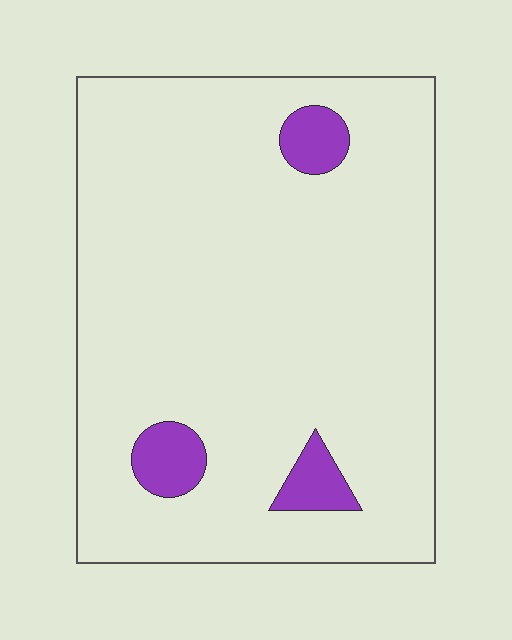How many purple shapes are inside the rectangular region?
3.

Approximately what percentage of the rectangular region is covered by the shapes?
Approximately 5%.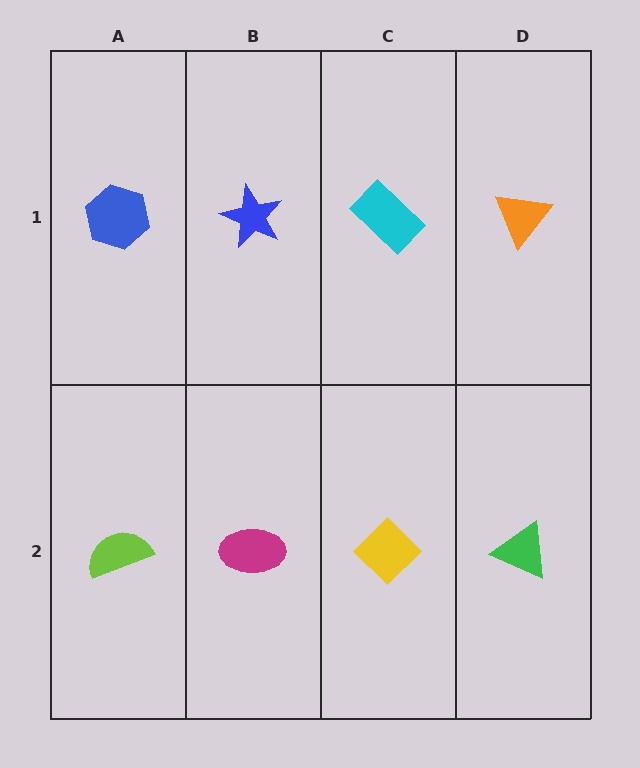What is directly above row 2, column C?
A cyan rectangle.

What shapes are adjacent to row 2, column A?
A blue hexagon (row 1, column A), a magenta ellipse (row 2, column B).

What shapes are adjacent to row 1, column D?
A green triangle (row 2, column D), a cyan rectangle (row 1, column C).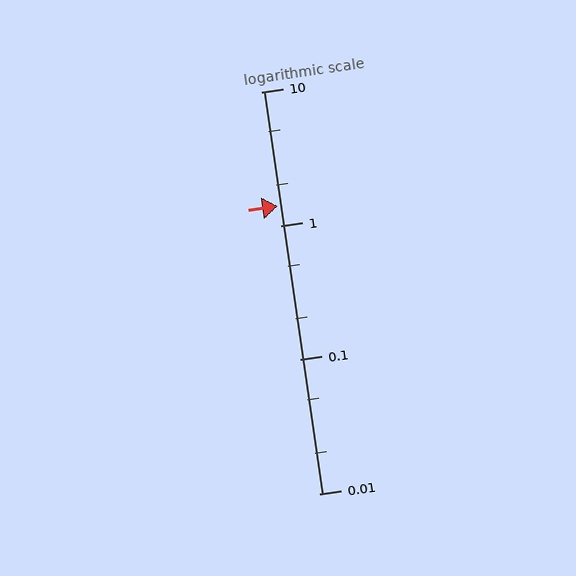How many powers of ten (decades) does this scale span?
The scale spans 3 decades, from 0.01 to 10.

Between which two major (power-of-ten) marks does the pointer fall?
The pointer is between 1 and 10.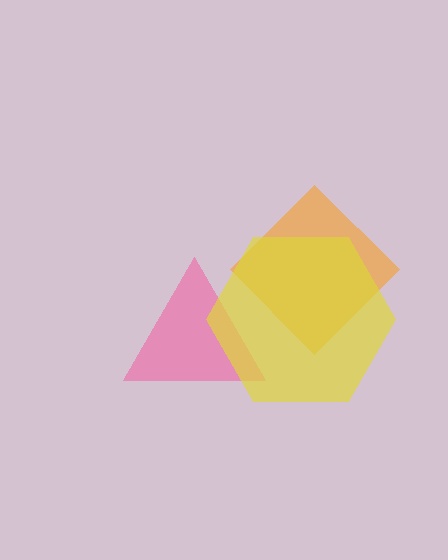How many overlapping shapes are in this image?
There are 3 overlapping shapes in the image.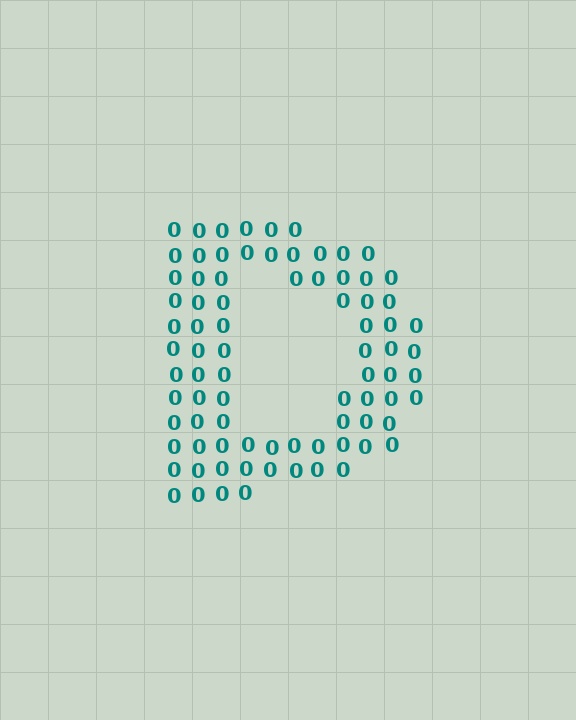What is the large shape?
The large shape is the letter D.